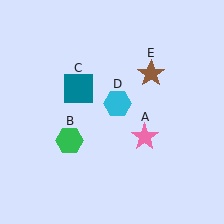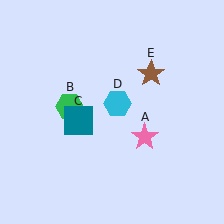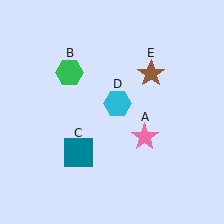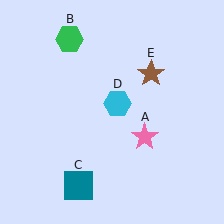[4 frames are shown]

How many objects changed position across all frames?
2 objects changed position: green hexagon (object B), teal square (object C).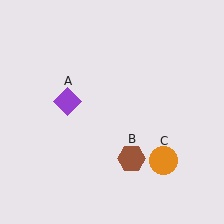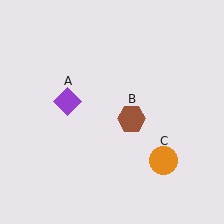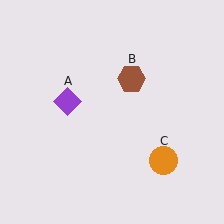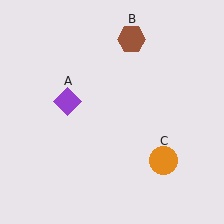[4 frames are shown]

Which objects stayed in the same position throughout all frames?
Purple diamond (object A) and orange circle (object C) remained stationary.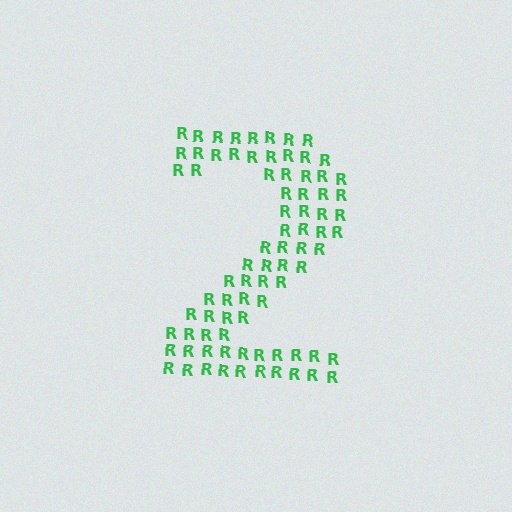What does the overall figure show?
The overall figure shows the digit 2.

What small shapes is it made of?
It is made of small letter R's.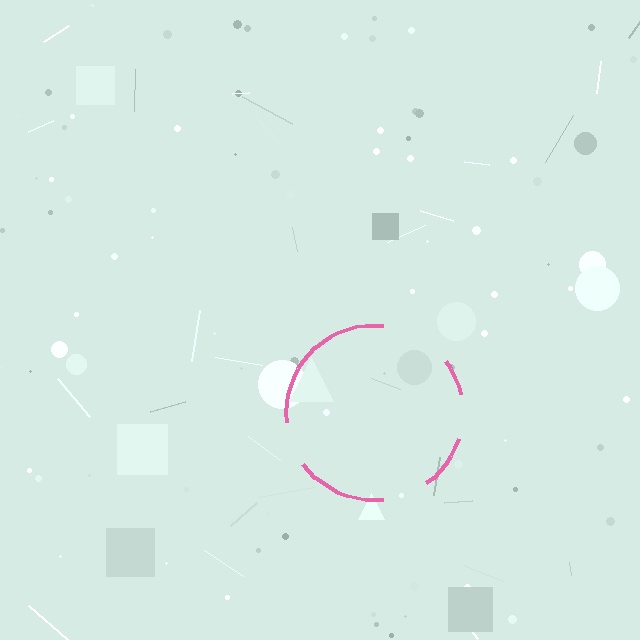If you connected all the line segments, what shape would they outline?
They would outline a circle.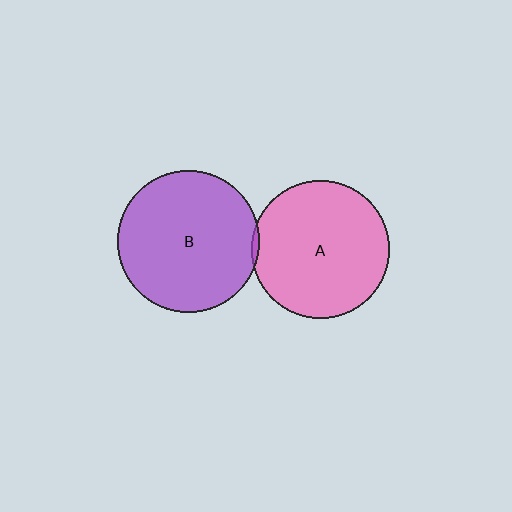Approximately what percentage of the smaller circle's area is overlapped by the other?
Approximately 5%.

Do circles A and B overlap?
Yes.